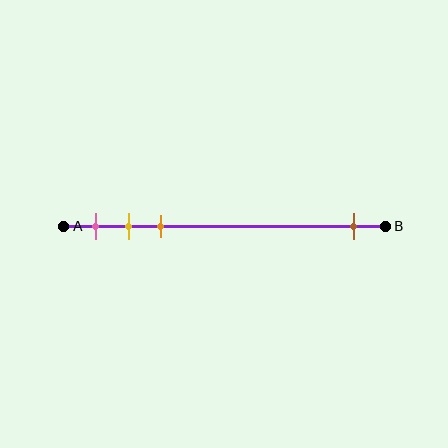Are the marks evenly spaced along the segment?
No, the marks are not evenly spaced.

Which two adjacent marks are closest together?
The yellow and orange marks are the closest adjacent pair.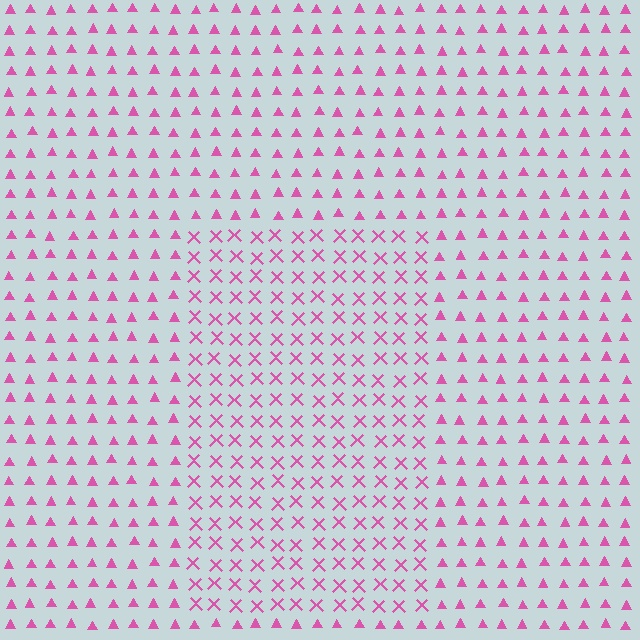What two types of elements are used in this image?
The image uses X marks inside the rectangle region and triangles outside it.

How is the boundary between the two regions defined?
The boundary is defined by a change in element shape: X marks inside vs. triangles outside. All elements share the same color and spacing.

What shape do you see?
I see a rectangle.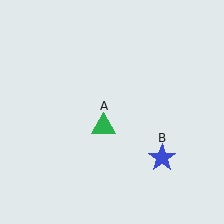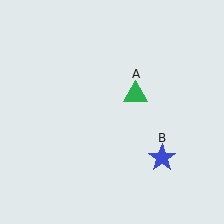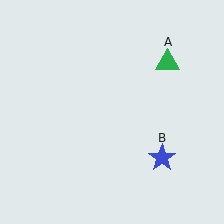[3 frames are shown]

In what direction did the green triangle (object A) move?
The green triangle (object A) moved up and to the right.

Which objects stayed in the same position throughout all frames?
Blue star (object B) remained stationary.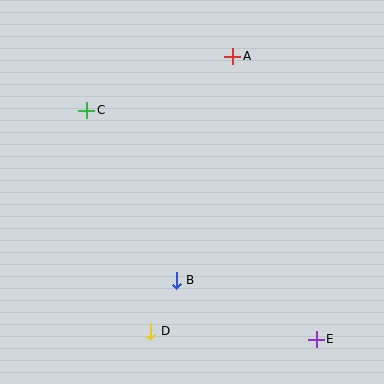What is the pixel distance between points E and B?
The distance between E and B is 152 pixels.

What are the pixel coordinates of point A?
Point A is at (233, 56).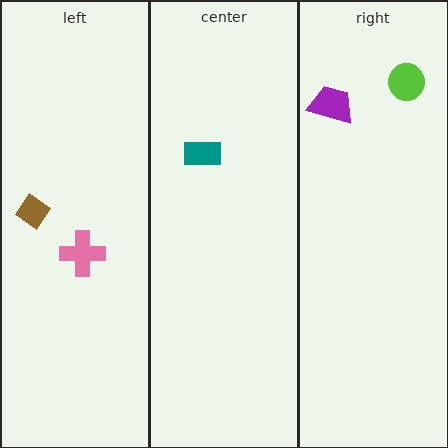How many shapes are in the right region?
2.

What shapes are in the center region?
The teal rectangle.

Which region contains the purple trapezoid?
The right region.